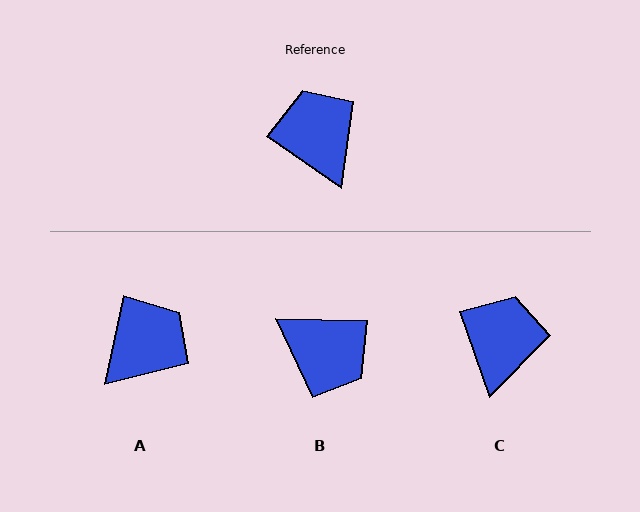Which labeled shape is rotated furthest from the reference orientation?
B, about 147 degrees away.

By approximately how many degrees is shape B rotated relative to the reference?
Approximately 147 degrees clockwise.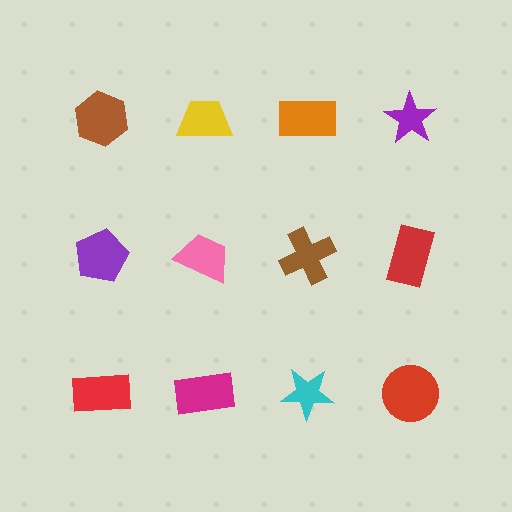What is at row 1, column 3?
An orange rectangle.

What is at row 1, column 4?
A purple star.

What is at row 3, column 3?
A cyan star.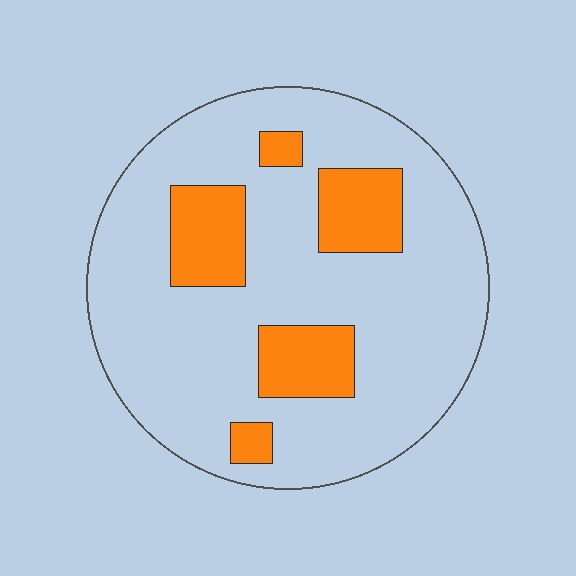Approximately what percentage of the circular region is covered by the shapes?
Approximately 20%.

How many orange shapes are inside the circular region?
5.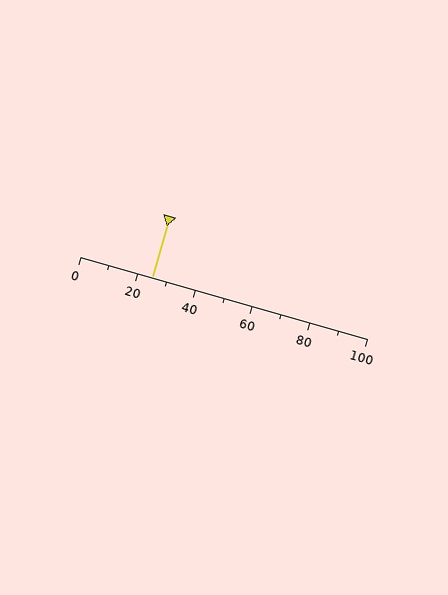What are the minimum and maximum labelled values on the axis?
The axis runs from 0 to 100.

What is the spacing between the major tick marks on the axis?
The major ticks are spaced 20 apart.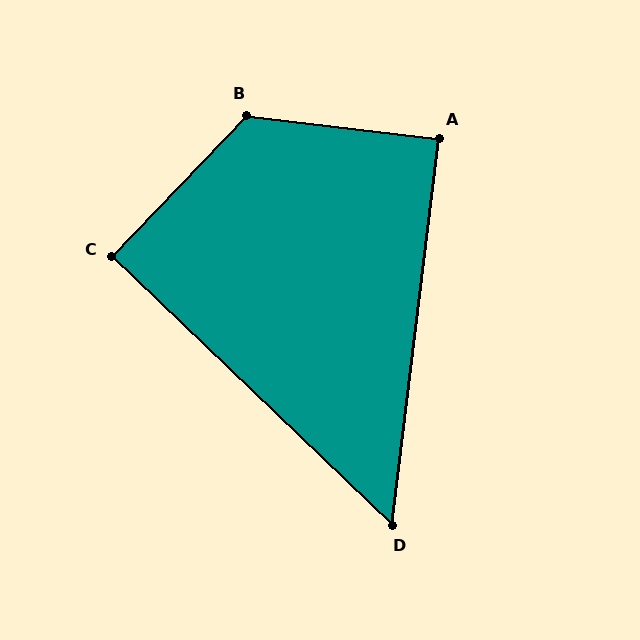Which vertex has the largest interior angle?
B, at approximately 127 degrees.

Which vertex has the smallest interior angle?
D, at approximately 53 degrees.